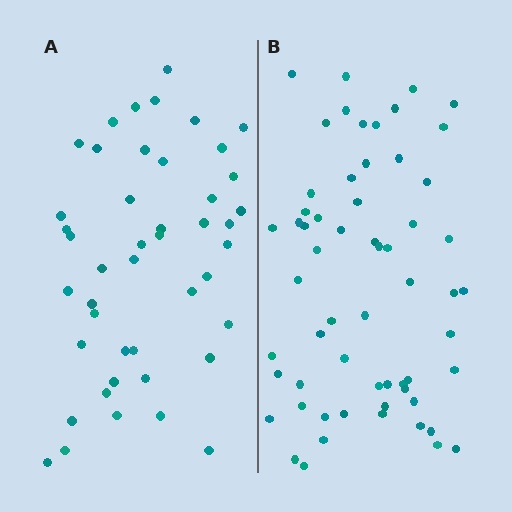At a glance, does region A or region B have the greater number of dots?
Region B (the right region) has more dots.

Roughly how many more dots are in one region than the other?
Region B has approximately 15 more dots than region A.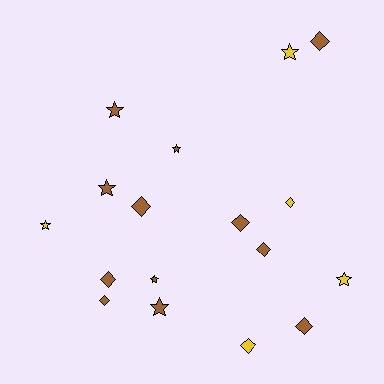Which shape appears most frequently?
Diamond, with 9 objects.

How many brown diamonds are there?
There are 7 brown diamonds.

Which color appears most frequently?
Brown, with 12 objects.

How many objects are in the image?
There are 17 objects.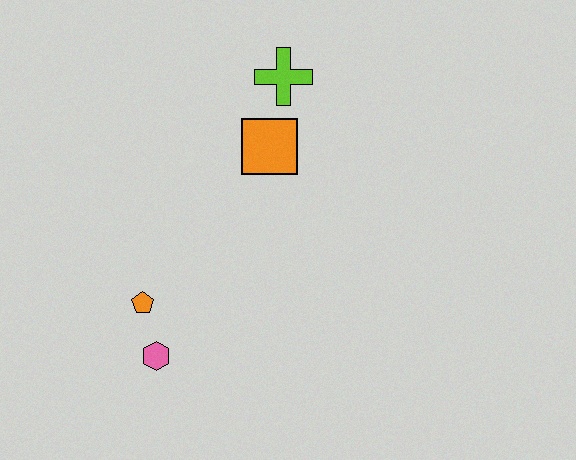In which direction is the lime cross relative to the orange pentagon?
The lime cross is above the orange pentagon.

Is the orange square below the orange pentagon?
No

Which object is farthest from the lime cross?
The pink hexagon is farthest from the lime cross.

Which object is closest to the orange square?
The lime cross is closest to the orange square.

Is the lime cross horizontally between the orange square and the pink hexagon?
No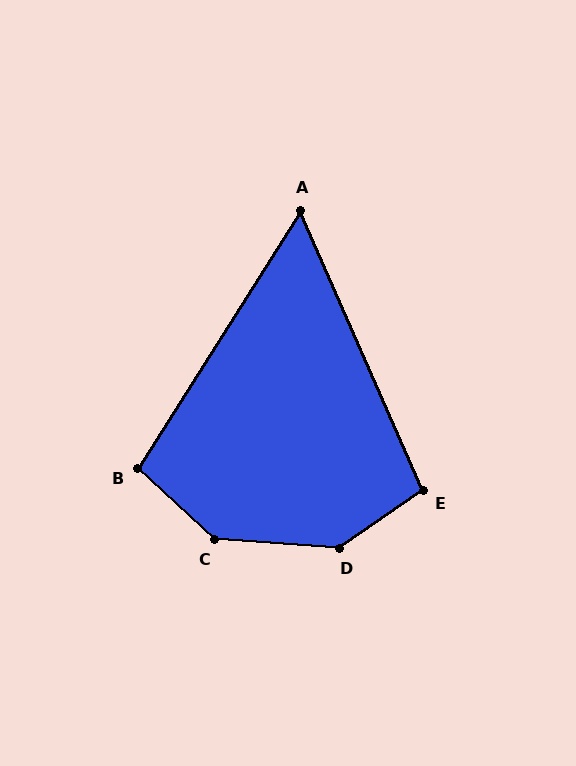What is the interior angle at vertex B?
Approximately 100 degrees (obtuse).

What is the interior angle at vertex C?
Approximately 141 degrees (obtuse).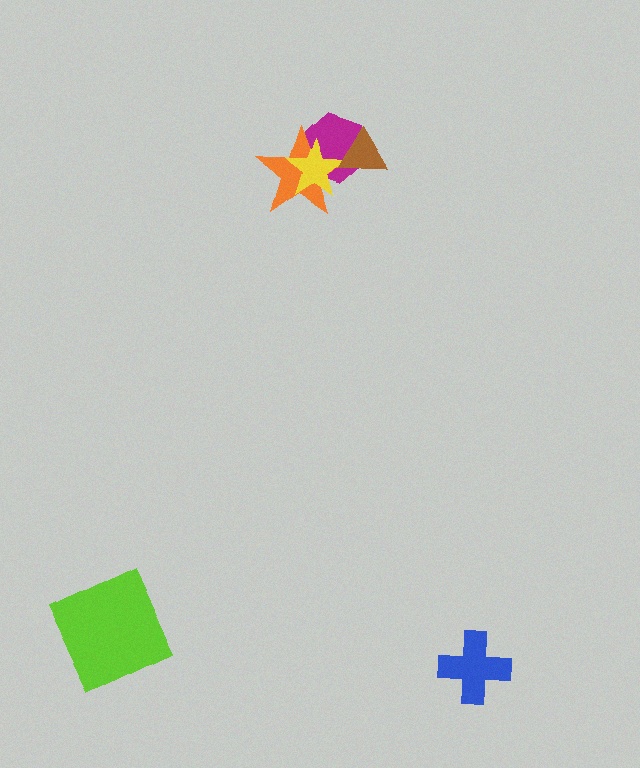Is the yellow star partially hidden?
Yes, it is partially covered by another shape.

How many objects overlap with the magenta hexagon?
3 objects overlap with the magenta hexagon.